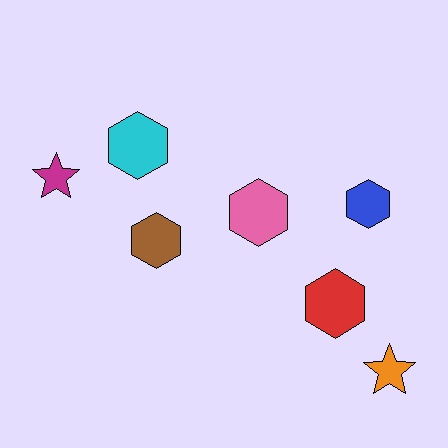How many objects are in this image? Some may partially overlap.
There are 7 objects.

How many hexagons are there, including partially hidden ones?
There are 5 hexagons.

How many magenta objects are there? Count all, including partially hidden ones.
There is 1 magenta object.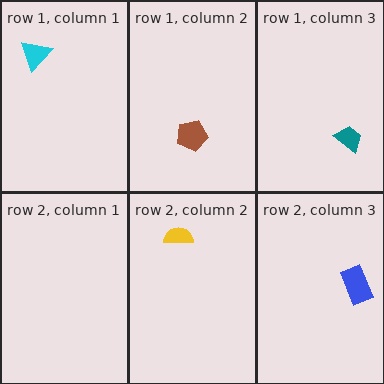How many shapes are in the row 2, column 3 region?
1.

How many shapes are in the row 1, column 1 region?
1.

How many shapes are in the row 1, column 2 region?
1.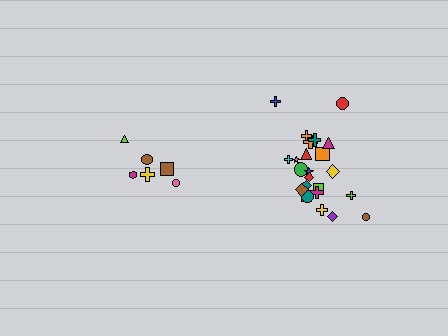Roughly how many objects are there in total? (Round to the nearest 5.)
Roughly 30 objects in total.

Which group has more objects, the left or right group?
The right group.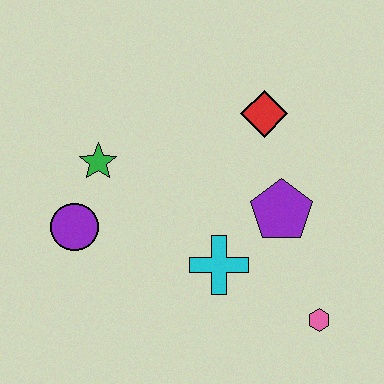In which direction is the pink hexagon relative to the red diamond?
The pink hexagon is below the red diamond.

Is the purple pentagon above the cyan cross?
Yes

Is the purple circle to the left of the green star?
Yes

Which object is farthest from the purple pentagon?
The purple circle is farthest from the purple pentagon.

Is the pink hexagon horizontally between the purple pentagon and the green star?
No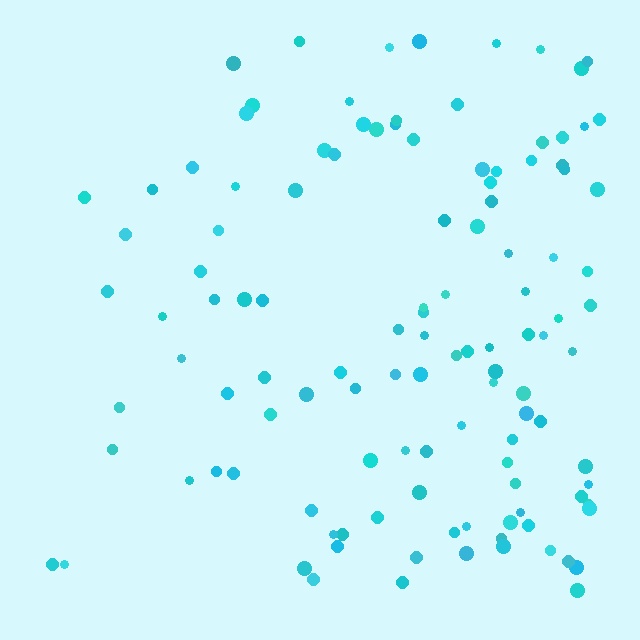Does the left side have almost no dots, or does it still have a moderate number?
Still a moderate number, just noticeably fewer than the right.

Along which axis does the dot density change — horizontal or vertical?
Horizontal.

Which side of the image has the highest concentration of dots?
The right.